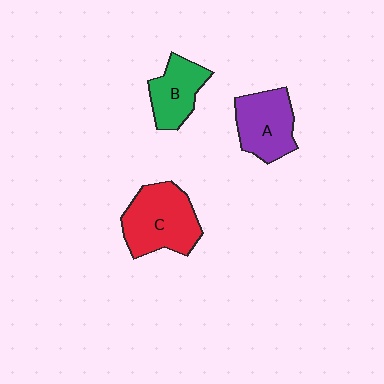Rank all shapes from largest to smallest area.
From largest to smallest: C (red), A (purple), B (green).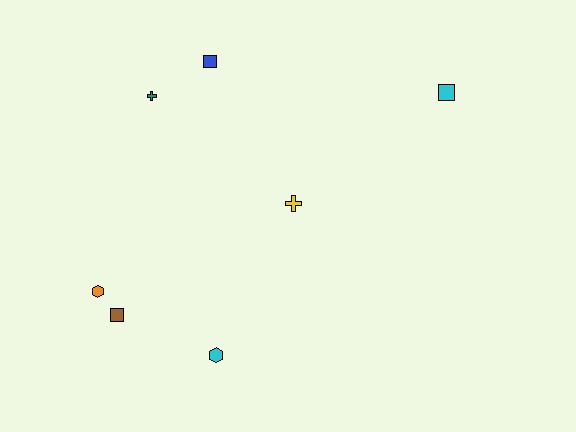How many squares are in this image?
There are 3 squares.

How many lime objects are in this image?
There are no lime objects.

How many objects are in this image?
There are 7 objects.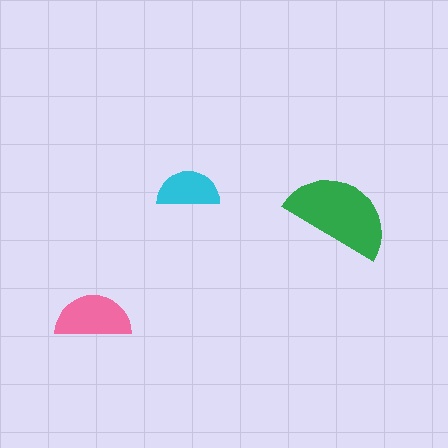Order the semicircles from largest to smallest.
the green one, the pink one, the cyan one.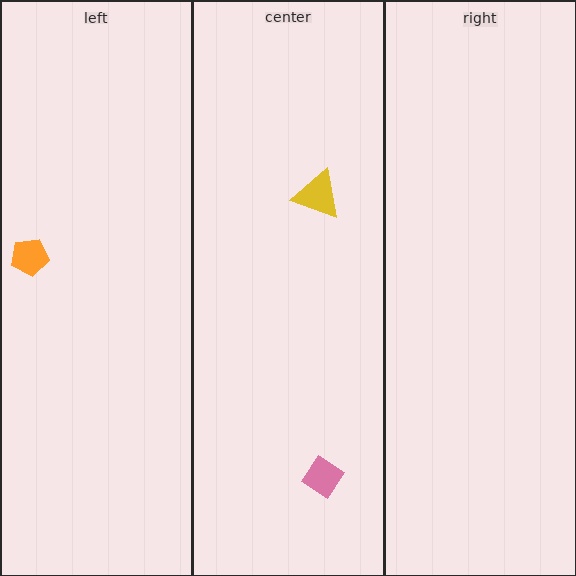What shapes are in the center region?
The pink diamond, the yellow triangle.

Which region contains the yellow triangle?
The center region.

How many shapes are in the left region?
1.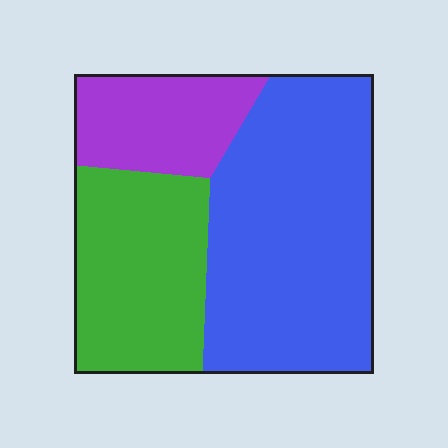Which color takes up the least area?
Purple, at roughly 20%.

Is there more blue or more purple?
Blue.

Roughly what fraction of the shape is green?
Green covers roughly 30% of the shape.